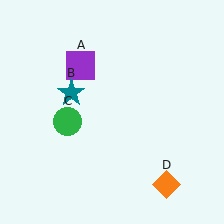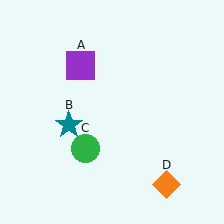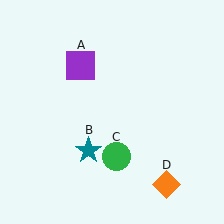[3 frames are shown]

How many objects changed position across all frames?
2 objects changed position: teal star (object B), green circle (object C).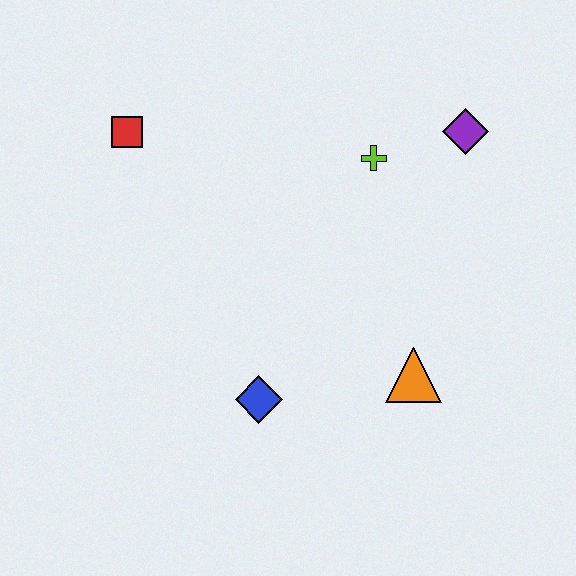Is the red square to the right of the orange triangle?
No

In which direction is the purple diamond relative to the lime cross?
The purple diamond is to the right of the lime cross.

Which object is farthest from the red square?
The orange triangle is farthest from the red square.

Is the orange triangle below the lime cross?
Yes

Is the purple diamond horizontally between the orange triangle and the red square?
No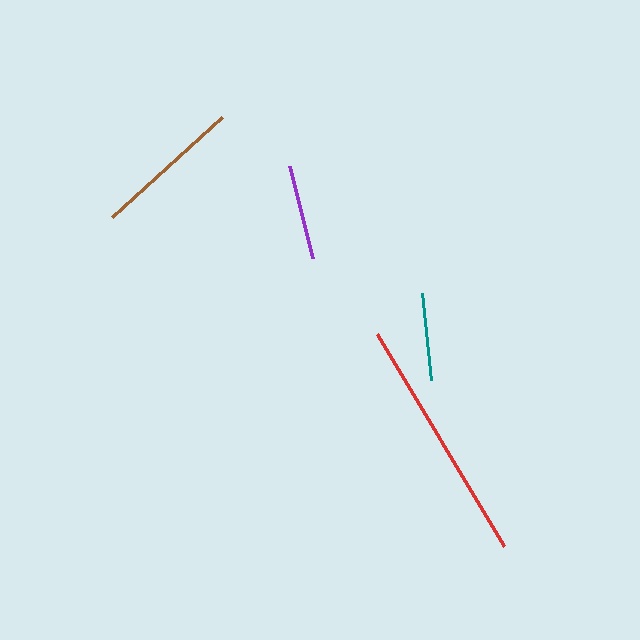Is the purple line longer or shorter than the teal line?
The purple line is longer than the teal line.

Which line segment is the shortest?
The teal line is the shortest at approximately 87 pixels.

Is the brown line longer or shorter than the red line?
The red line is longer than the brown line.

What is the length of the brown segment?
The brown segment is approximately 149 pixels long.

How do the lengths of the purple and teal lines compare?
The purple and teal lines are approximately the same length.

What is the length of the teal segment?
The teal segment is approximately 87 pixels long.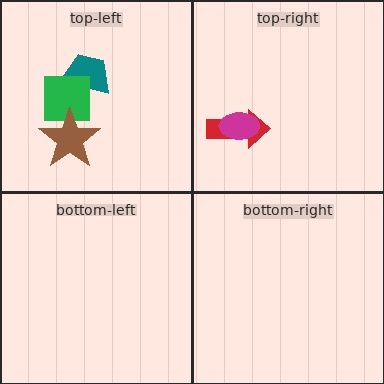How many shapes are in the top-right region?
2.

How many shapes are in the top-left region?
3.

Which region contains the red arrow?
The top-right region.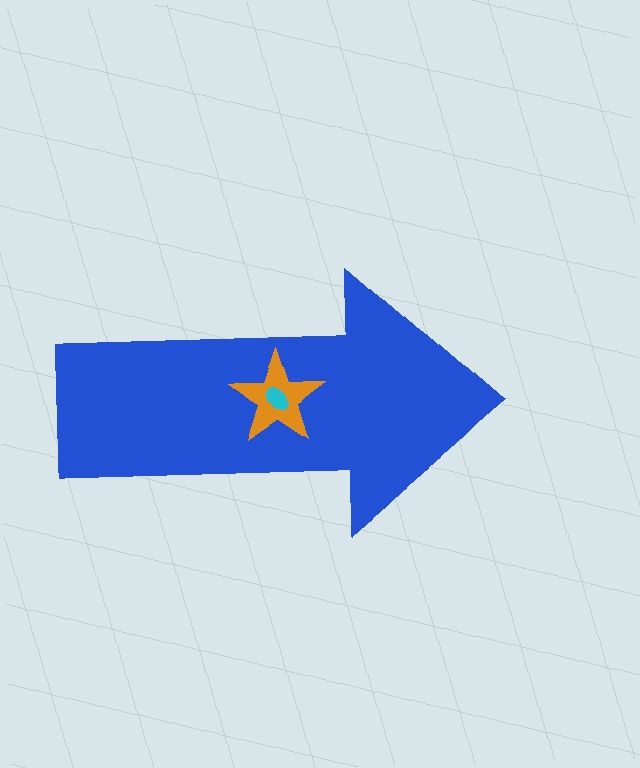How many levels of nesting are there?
3.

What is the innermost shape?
The cyan ellipse.